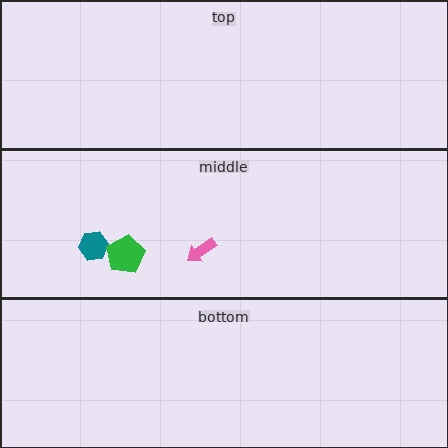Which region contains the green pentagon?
The middle region.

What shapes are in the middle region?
The teal hexagon, the green pentagon, the pink arrow.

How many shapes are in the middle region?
3.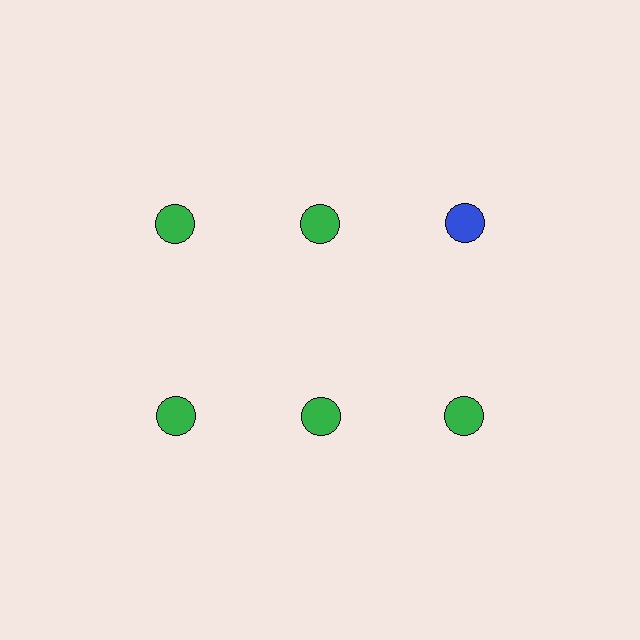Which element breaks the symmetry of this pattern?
The blue circle in the top row, center column breaks the symmetry. All other shapes are green circles.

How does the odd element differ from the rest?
It has a different color: blue instead of green.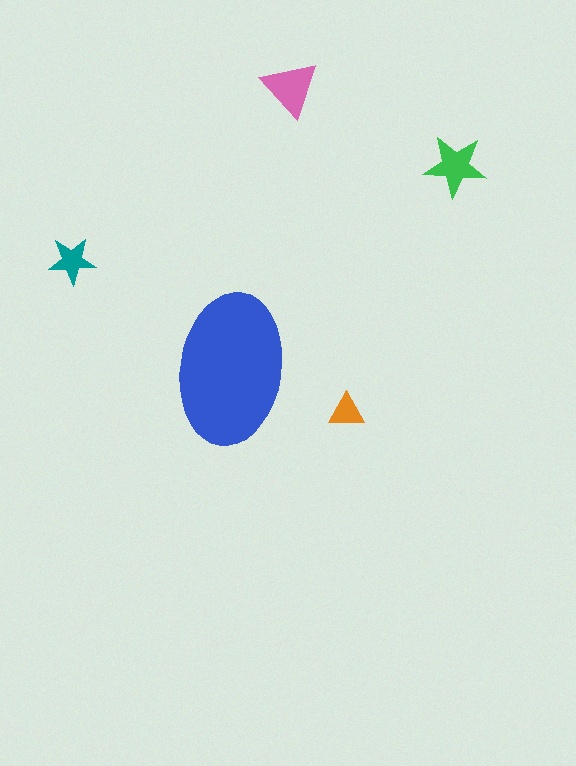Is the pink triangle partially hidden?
No, the pink triangle is fully visible.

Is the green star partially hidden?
No, the green star is fully visible.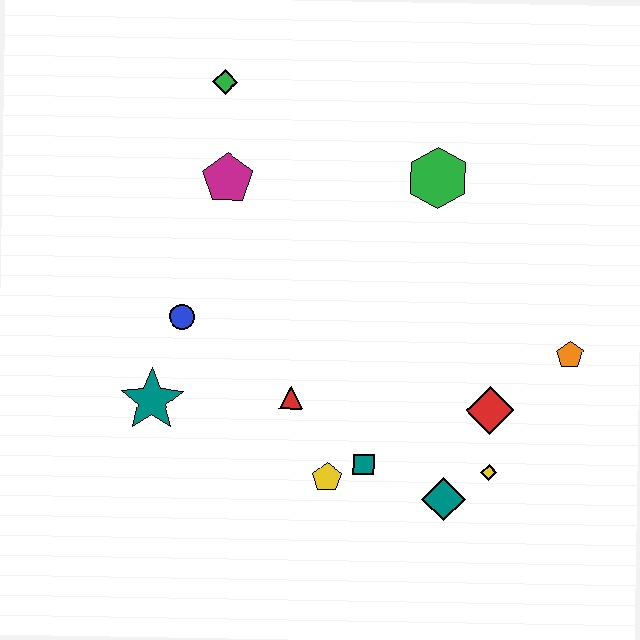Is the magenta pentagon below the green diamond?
Yes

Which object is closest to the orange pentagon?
The red diamond is closest to the orange pentagon.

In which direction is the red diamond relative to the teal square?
The red diamond is to the right of the teal square.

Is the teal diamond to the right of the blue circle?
Yes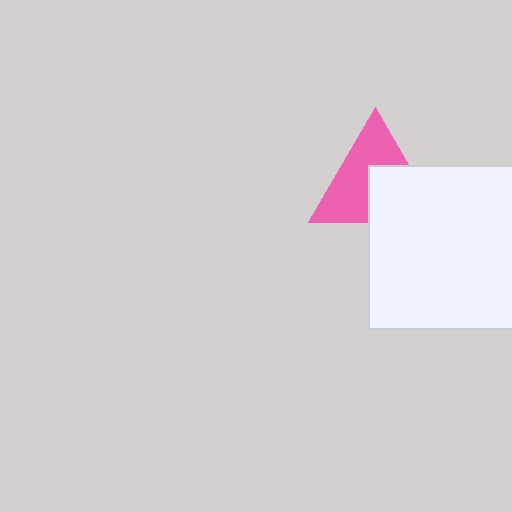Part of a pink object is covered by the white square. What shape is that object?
It is a triangle.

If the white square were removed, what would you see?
You would see the complete pink triangle.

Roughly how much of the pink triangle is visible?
About half of it is visible (roughly 57%).